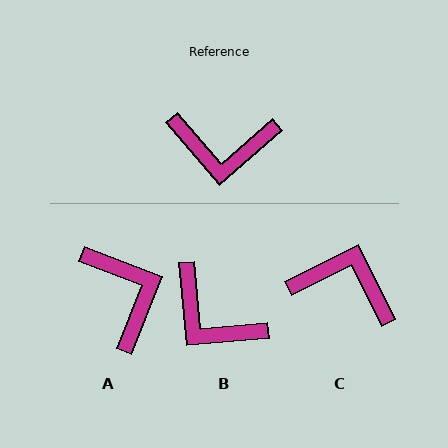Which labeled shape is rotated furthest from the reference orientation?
C, about 165 degrees away.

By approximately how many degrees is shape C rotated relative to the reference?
Approximately 165 degrees counter-clockwise.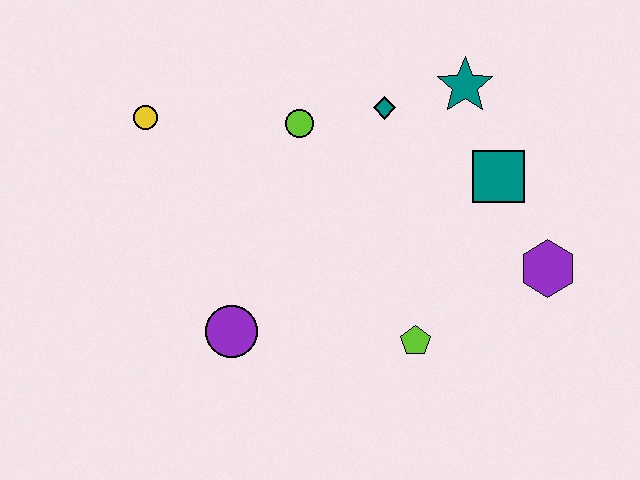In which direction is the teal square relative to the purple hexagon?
The teal square is above the purple hexagon.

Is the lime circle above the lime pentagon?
Yes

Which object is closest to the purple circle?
The lime pentagon is closest to the purple circle.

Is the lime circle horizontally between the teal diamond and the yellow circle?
Yes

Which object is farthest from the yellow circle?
The purple hexagon is farthest from the yellow circle.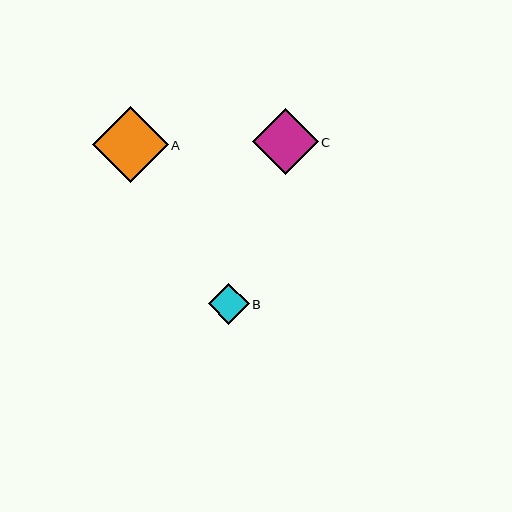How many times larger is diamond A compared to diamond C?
Diamond A is approximately 1.2 times the size of diamond C.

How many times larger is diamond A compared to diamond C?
Diamond A is approximately 1.2 times the size of diamond C.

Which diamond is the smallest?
Diamond B is the smallest with a size of approximately 41 pixels.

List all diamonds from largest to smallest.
From largest to smallest: A, C, B.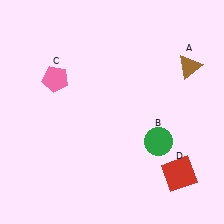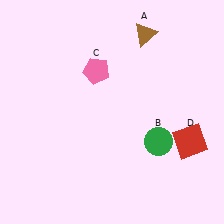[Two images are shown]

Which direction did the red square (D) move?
The red square (D) moved up.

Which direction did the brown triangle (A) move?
The brown triangle (A) moved left.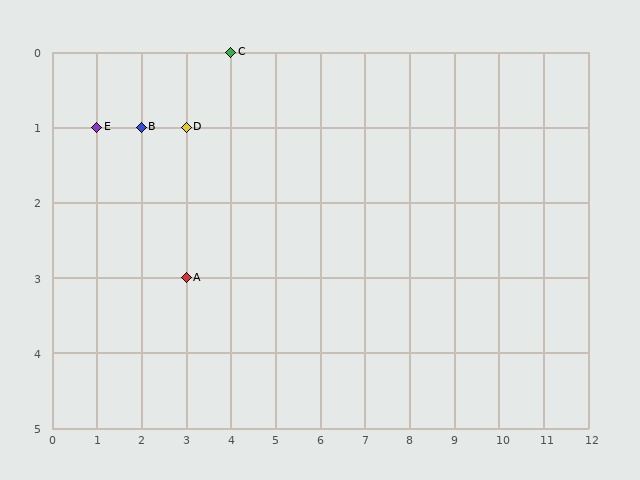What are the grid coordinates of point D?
Point D is at grid coordinates (3, 1).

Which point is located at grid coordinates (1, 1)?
Point E is at (1, 1).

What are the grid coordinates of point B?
Point B is at grid coordinates (2, 1).